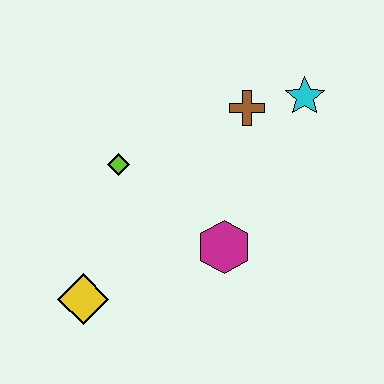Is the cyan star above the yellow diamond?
Yes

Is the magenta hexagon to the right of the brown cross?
No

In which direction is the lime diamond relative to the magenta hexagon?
The lime diamond is to the left of the magenta hexagon.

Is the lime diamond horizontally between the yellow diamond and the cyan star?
Yes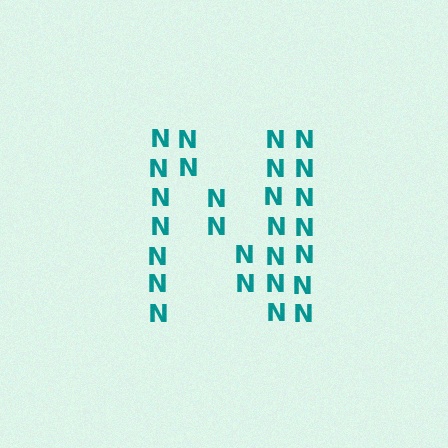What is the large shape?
The large shape is the letter N.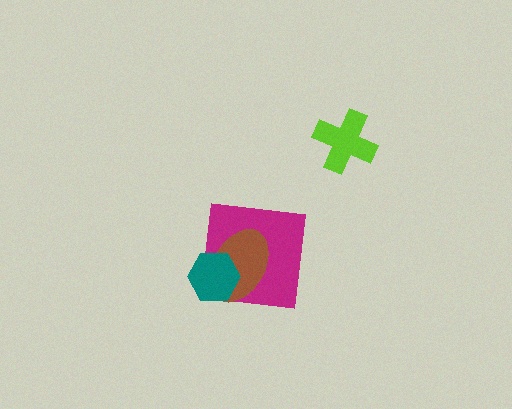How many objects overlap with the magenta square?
2 objects overlap with the magenta square.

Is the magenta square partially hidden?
Yes, it is partially covered by another shape.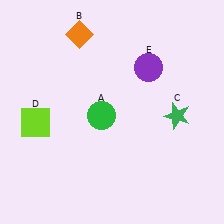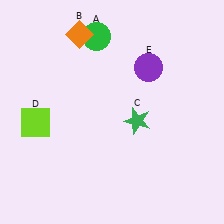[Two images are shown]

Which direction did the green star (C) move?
The green star (C) moved left.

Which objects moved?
The objects that moved are: the green circle (A), the green star (C).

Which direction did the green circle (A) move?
The green circle (A) moved up.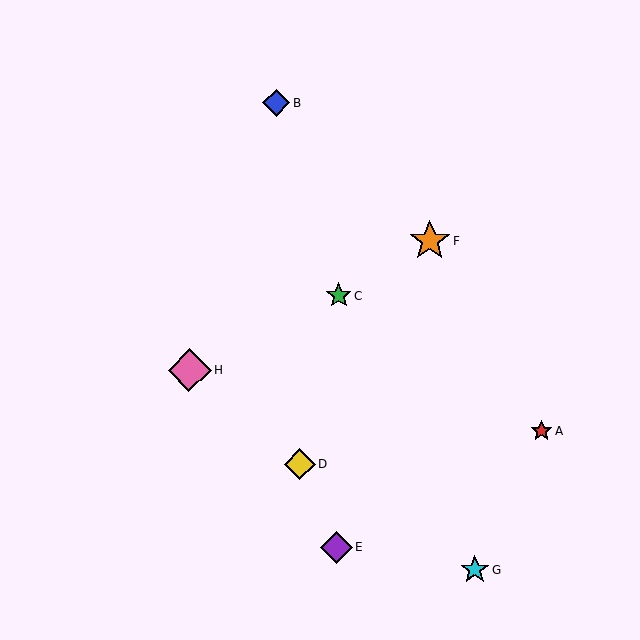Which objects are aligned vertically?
Objects C, E are aligned vertically.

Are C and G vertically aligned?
No, C is at x≈339 and G is at x≈475.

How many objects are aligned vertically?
2 objects (C, E) are aligned vertically.